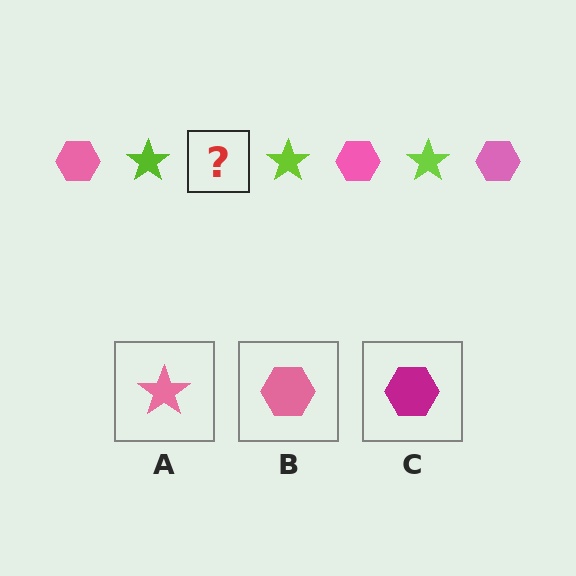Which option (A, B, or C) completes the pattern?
B.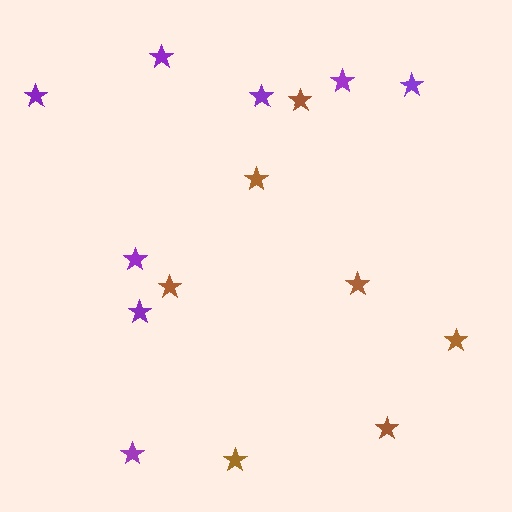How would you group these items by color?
There are 2 groups: one group of purple stars (8) and one group of brown stars (7).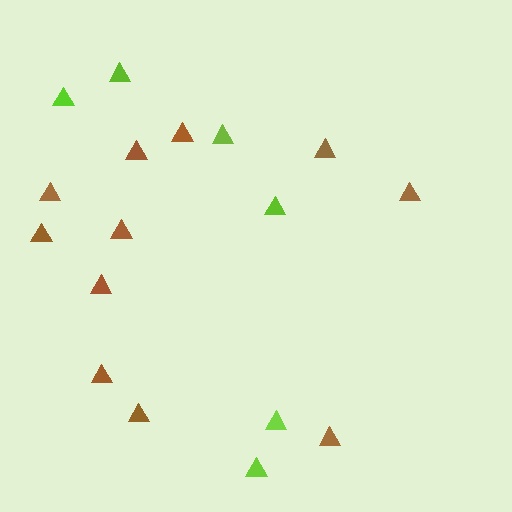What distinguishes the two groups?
There are 2 groups: one group of brown triangles (11) and one group of lime triangles (6).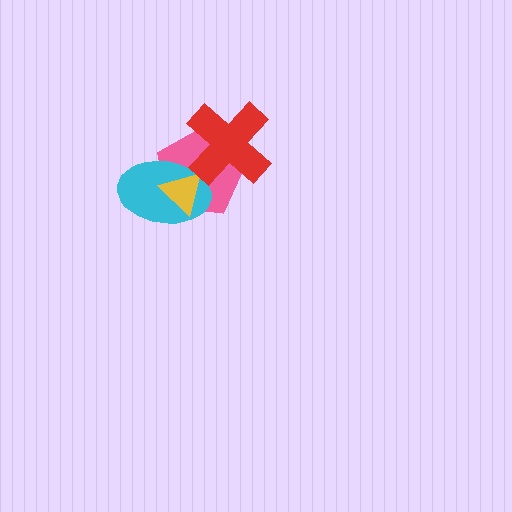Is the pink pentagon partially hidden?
Yes, it is partially covered by another shape.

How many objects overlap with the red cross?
2 objects overlap with the red cross.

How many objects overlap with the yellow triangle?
2 objects overlap with the yellow triangle.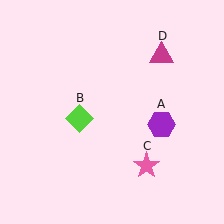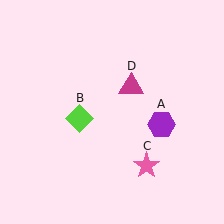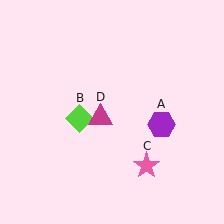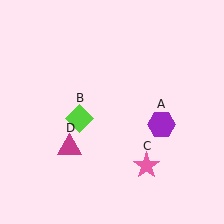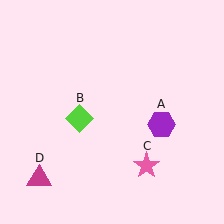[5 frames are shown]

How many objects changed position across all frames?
1 object changed position: magenta triangle (object D).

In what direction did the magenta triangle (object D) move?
The magenta triangle (object D) moved down and to the left.